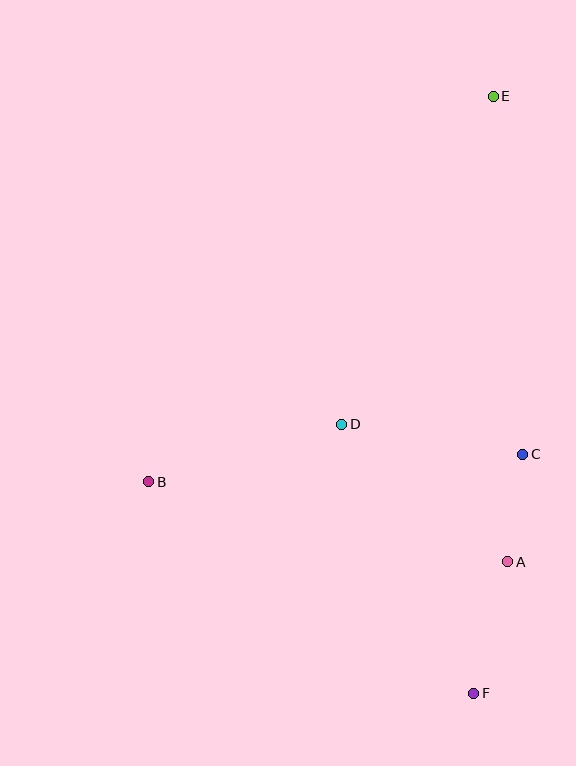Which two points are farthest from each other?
Points E and F are farthest from each other.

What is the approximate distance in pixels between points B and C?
The distance between B and C is approximately 375 pixels.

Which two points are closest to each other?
Points A and C are closest to each other.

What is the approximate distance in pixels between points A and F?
The distance between A and F is approximately 135 pixels.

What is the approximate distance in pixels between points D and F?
The distance between D and F is approximately 299 pixels.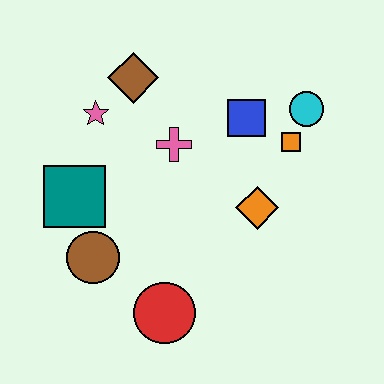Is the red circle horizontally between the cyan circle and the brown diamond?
Yes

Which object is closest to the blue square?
The orange square is closest to the blue square.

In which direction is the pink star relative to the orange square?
The pink star is to the left of the orange square.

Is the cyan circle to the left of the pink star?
No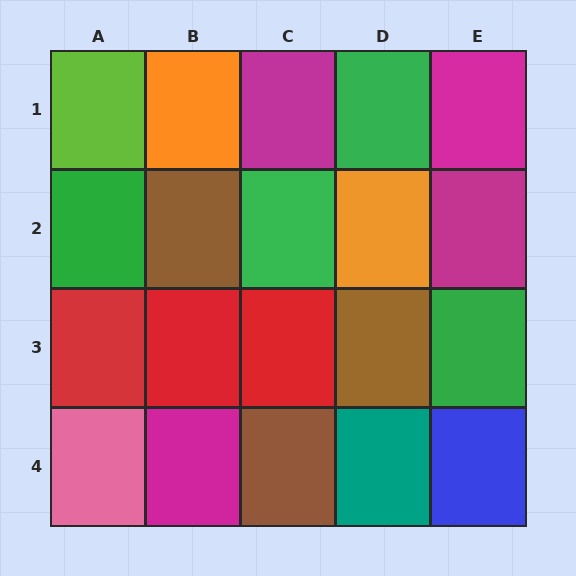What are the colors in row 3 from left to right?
Red, red, red, brown, green.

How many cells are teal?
1 cell is teal.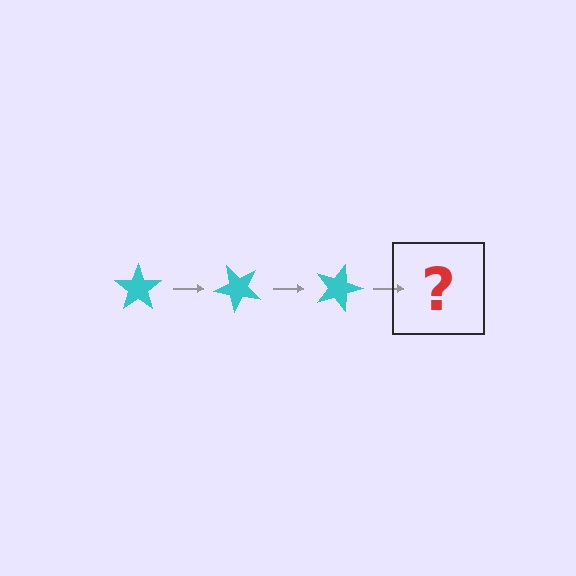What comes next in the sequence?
The next element should be a cyan star rotated 135 degrees.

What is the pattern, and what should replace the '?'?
The pattern is that the star rotates 45 degrees each step. The '?' should be a cyan star rotated 135 degrees.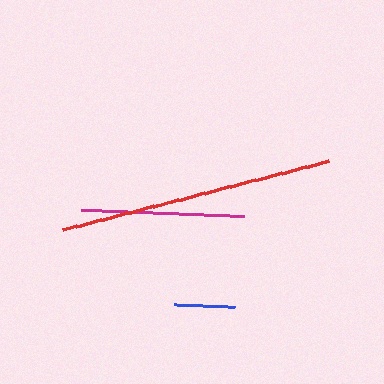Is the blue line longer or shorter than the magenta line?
The magenta line is longer than the blue line.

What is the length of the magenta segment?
The magenta segment is approximately 163 pixels long.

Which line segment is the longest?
The red line is the longest at approximately 275 pixels.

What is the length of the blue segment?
The blue segment is approximately 61 pixels long.